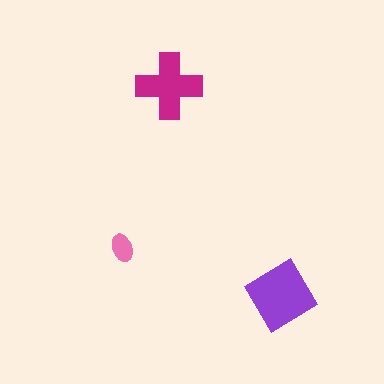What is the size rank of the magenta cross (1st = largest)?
2nd.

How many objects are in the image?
There are 3 objects in the image.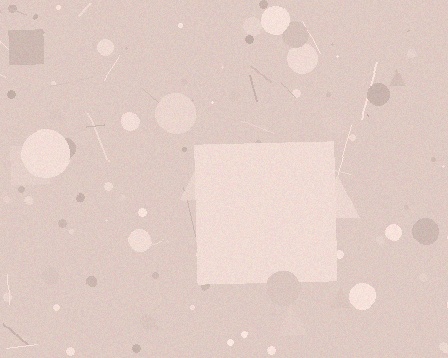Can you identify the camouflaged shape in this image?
The camouflaged shape is a square.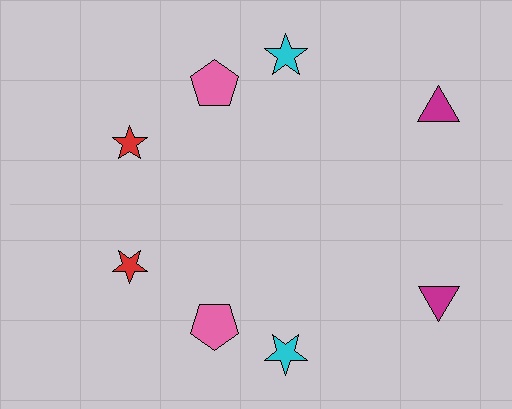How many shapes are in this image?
There are 8 shapes in this image.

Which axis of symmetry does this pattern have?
The pattern has a horizontal axis of symmetry running through the center of the image.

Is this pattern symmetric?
Yes, this pattern has bilateral (reflection) symmetry.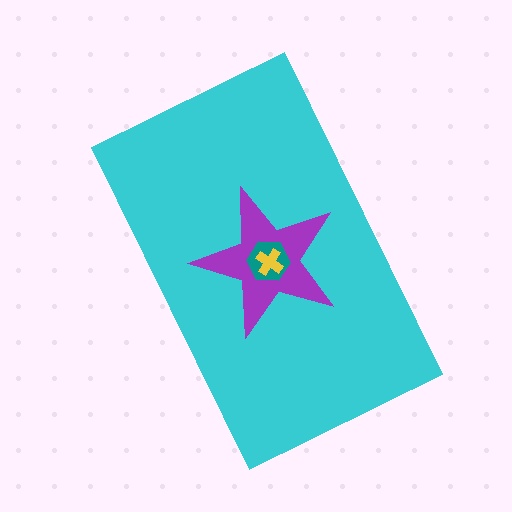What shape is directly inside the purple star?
The teal hexagon.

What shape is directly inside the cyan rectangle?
The purple star.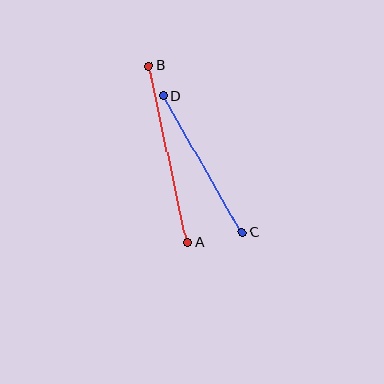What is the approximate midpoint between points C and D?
The midpoint is at approximately (203, 164) pixels.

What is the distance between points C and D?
The distance is approximately 158 pixels.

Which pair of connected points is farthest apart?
Points A and B are farthest apart.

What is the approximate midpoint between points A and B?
The midpoint is at approximately (168, 154) pixels.